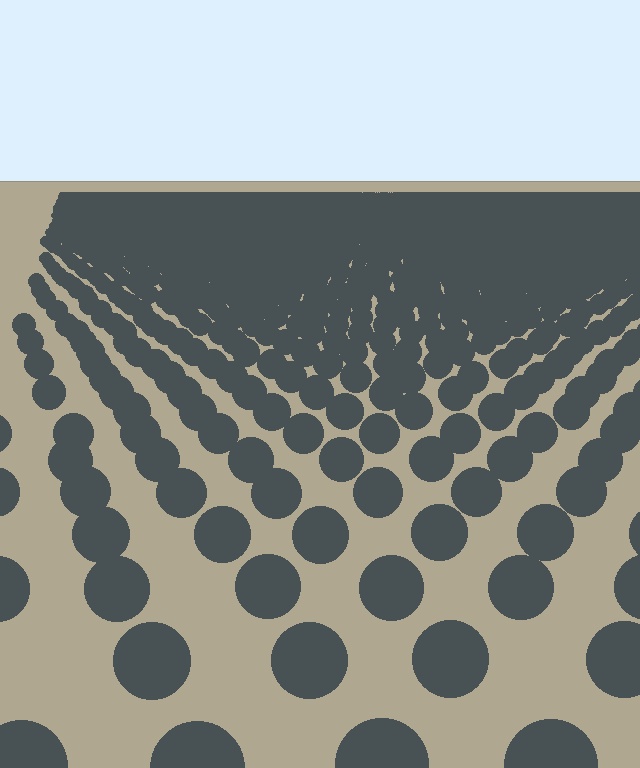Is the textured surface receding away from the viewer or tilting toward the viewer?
The surface is receding away from the viewer. Texture elements get smaller and denser toward the top.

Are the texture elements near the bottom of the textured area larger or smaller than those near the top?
Larger. Near the bottom, elements are closer to the viewer and appear at a bigger on-screen size.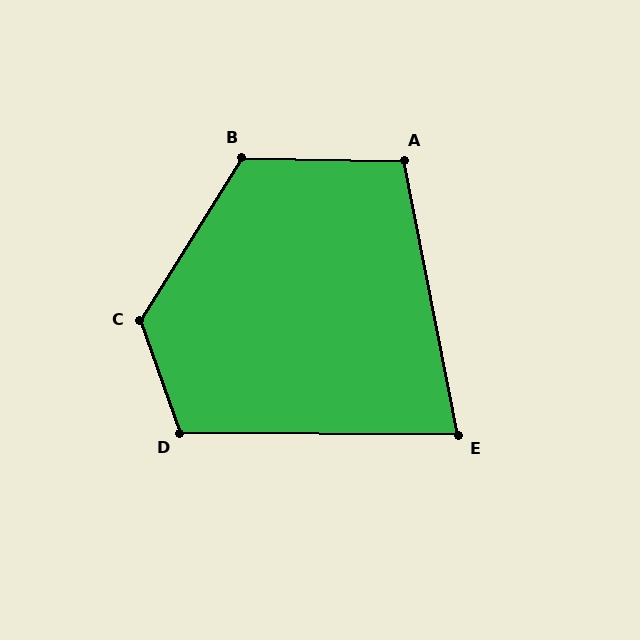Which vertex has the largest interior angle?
C, at approximately 128 degrees.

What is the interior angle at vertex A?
Approximately 102 degrees (obtuse).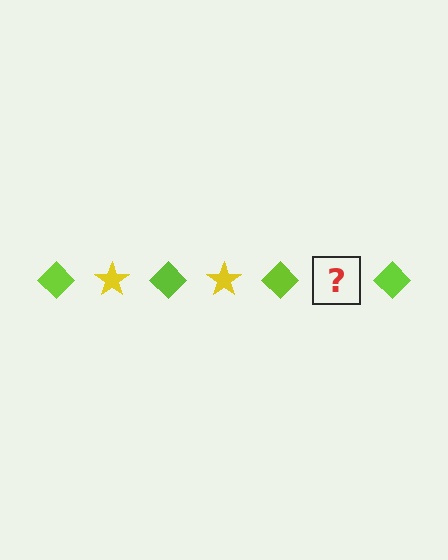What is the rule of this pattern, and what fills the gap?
The rule is that the pattern alternates between lime diamond and yellow star. The gap should be filled with a yellow star.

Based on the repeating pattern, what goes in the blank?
The blank should be a yellow star.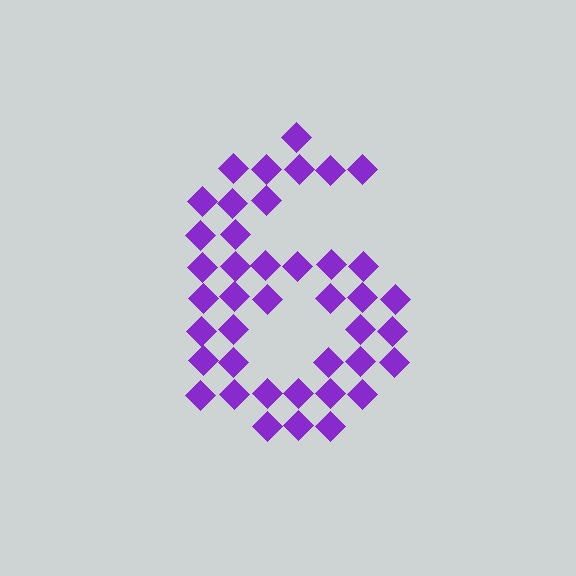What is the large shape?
The large shape is the digit 6.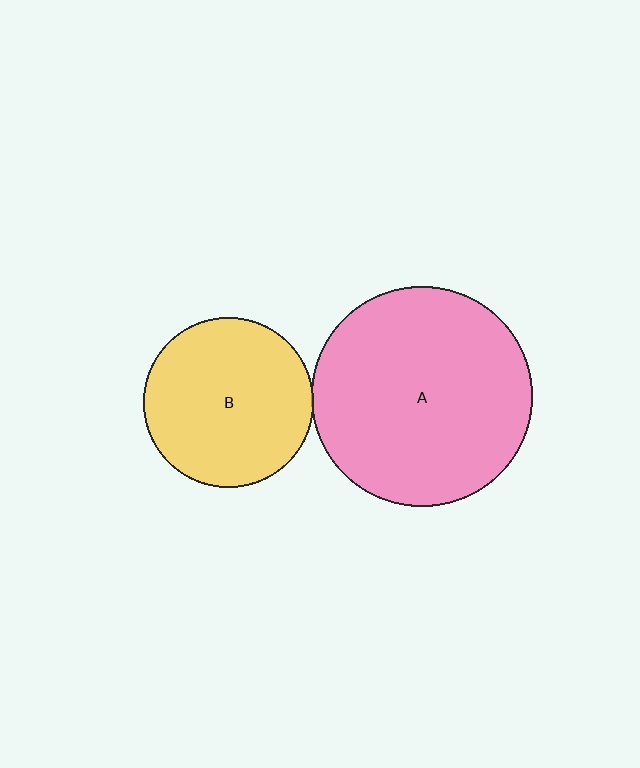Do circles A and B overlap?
Yes.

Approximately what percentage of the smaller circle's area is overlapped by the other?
Approximately 5%.